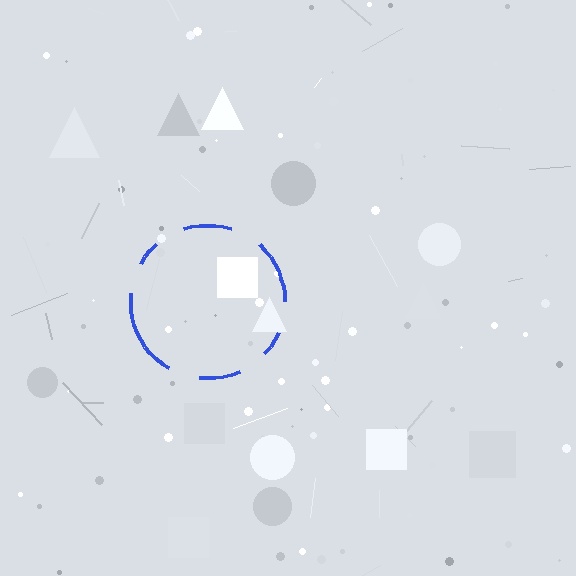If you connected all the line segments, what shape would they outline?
They would outline a circle.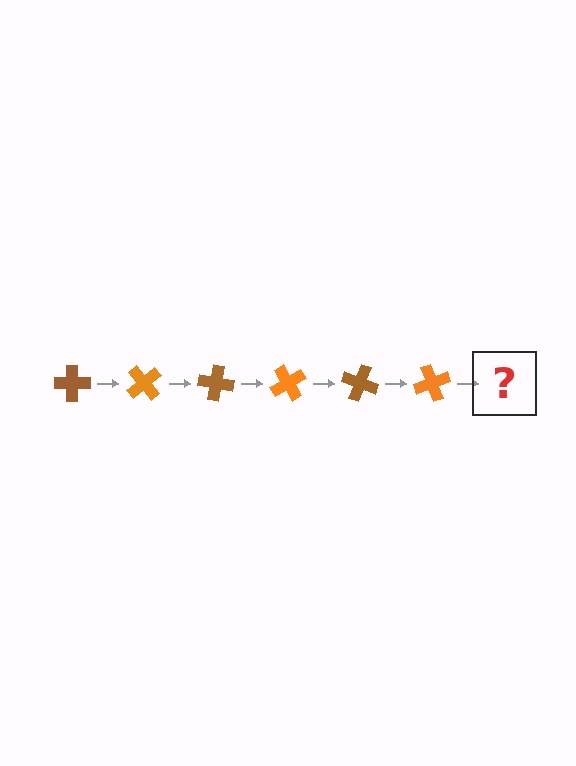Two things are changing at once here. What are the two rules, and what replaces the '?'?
The two rules are that it rotates 50 degrees each step and the color cycles through brown and orange. The '?' should be a brown cross, rotated 300 degrees from the start.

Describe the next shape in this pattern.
It should be a brown cross, rotated 300 degrees from the start.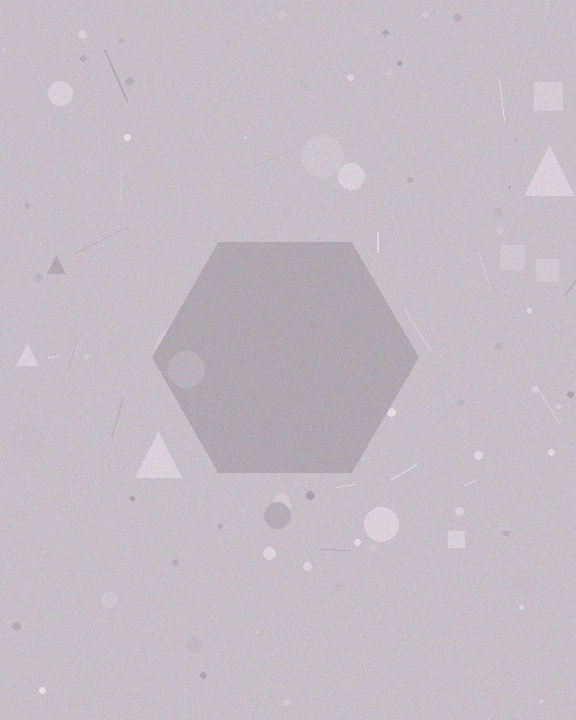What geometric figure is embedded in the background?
A hexagon is embedded in the background.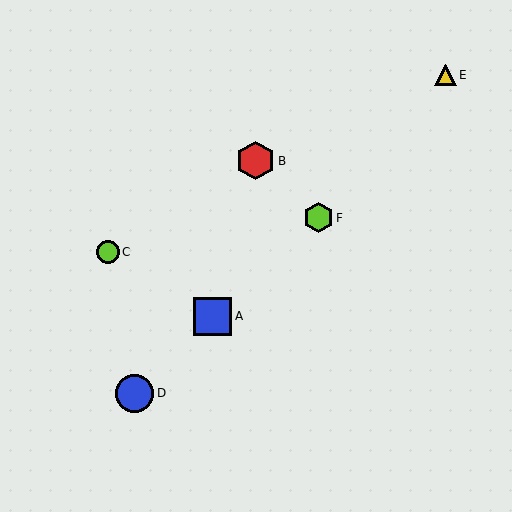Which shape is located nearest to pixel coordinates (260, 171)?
The red hexagon (labeled B) at (255, 161) is nearest to that location.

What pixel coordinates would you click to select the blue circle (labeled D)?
Click at (135, 393) to select the blue circle D.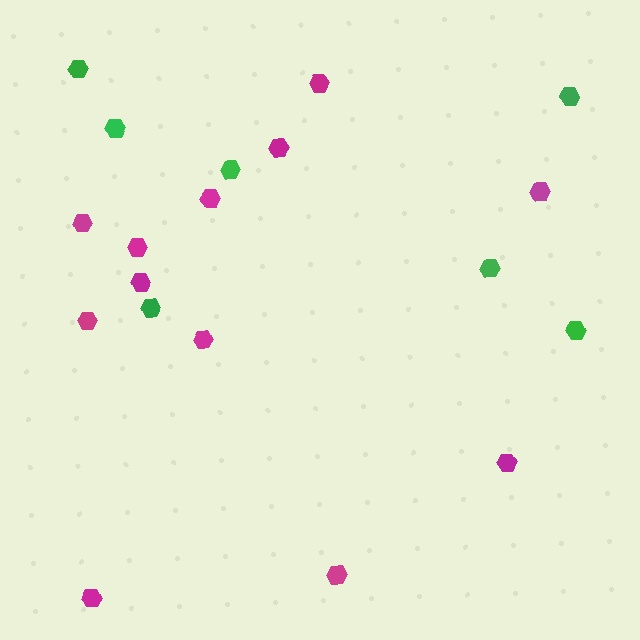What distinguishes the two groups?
There are 2 groups: one group of magenta hexagons (12) and one group of green hexagons (7).